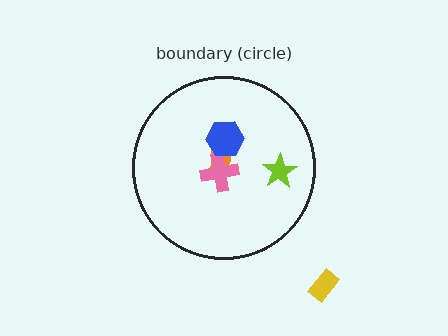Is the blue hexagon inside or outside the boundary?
Inside.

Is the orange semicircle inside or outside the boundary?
Inside.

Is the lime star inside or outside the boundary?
Inside.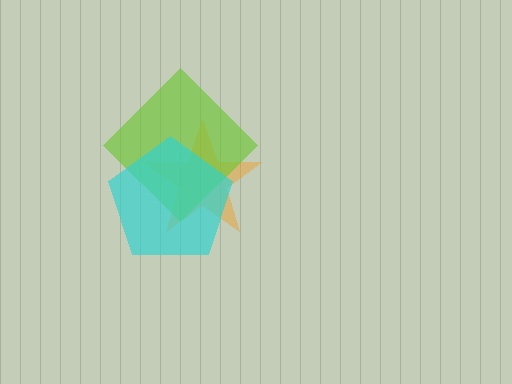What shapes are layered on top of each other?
The layered shapes are: an orange star, a lime diamond, a cyan pentagon.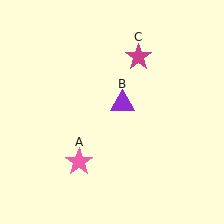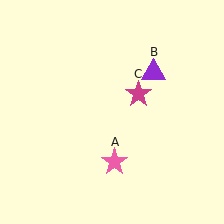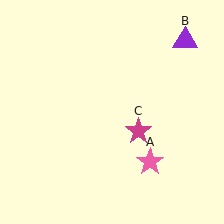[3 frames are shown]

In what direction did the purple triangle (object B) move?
The purple triangle (object B) moved up and to the right.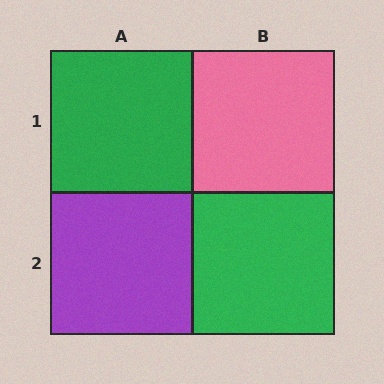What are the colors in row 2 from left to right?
Purple, green.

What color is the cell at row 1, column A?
Green.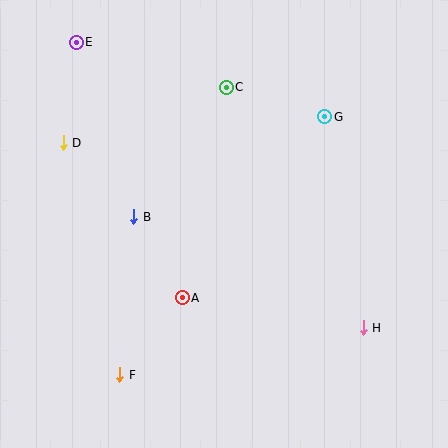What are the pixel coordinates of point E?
Point E is at (76, 42).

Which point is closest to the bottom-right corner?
Point H is closest to the bottom-right corner.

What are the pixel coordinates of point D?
Point D is at (63, 143).